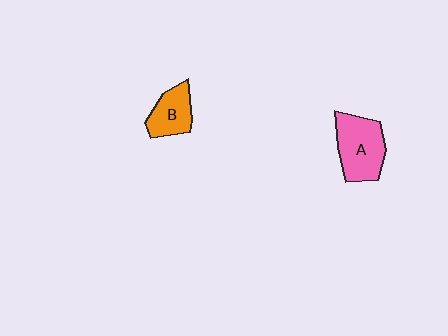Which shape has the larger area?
Shape A (pink).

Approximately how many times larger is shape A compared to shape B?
Approximately 1.5 times.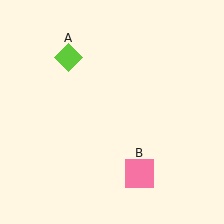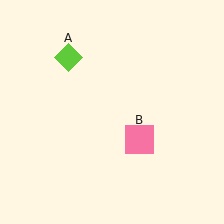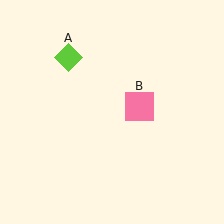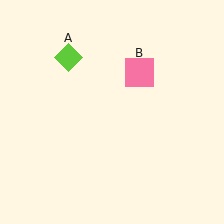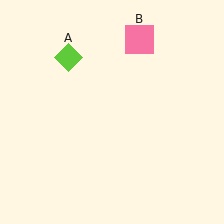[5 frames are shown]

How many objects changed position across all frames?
1 object changed position: pink square (object B).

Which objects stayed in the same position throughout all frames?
Lime diamond (object A) remained stationary.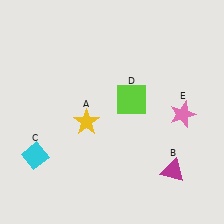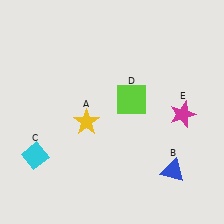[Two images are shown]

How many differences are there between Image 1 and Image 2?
There are 2 differences between the two images.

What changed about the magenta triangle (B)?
In Image 1, B is magenta. In Image 2, it changed to blue.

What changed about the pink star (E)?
In Image 1, E is pink. In Image 2, it changed to magenta.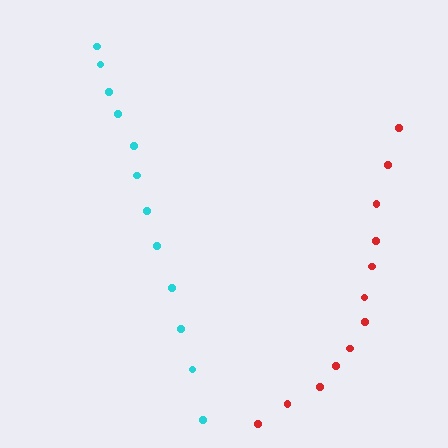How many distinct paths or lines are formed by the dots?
There are 2 distinct paths.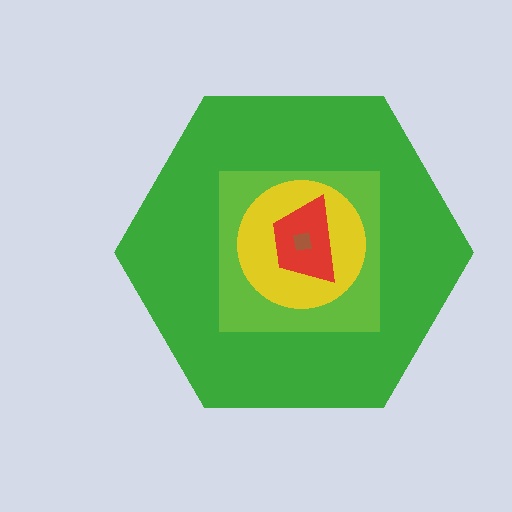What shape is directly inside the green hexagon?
The lime square.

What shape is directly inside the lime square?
The yellow circle.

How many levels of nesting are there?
5.